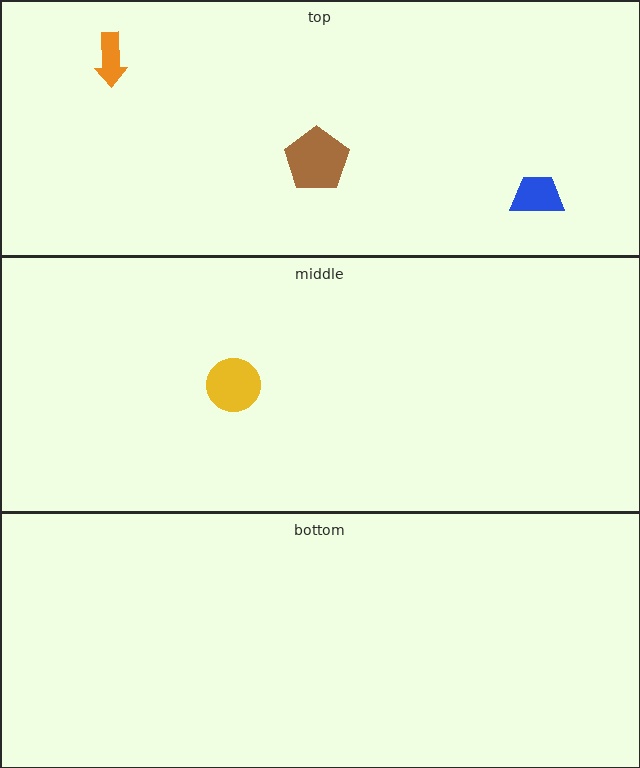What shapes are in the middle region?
The yellow circle.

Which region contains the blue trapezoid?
The top region.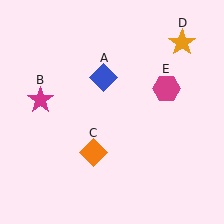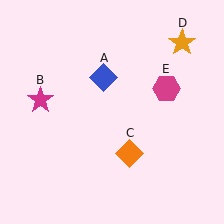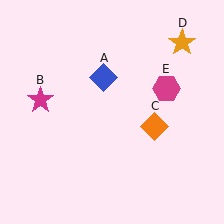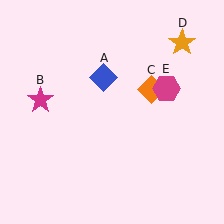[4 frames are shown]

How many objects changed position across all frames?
1 object changed position: orange diamond (object C).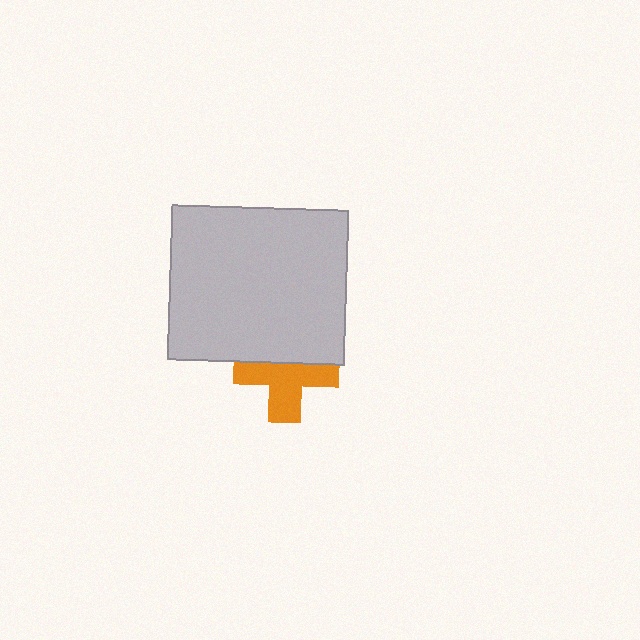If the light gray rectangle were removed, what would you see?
You would see the complete orange cross.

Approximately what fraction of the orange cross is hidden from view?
Roughly 41% of the orange cross is hidden behind the light gray rectangle.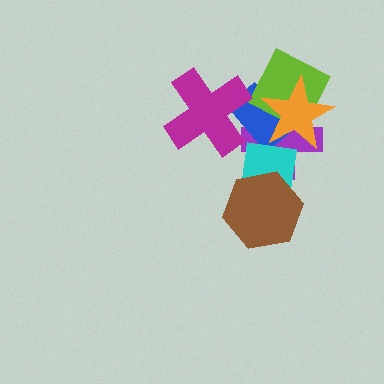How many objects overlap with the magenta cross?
1 object overlaps with the magenta cross.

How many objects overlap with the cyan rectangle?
2 objects overlap with the cyan rectangle.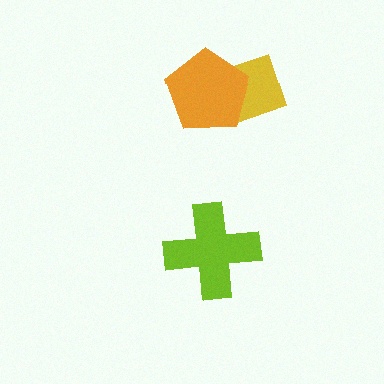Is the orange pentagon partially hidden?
No, no other shape covers it.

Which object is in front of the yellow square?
The orange pentagon is in front of the yellow square.